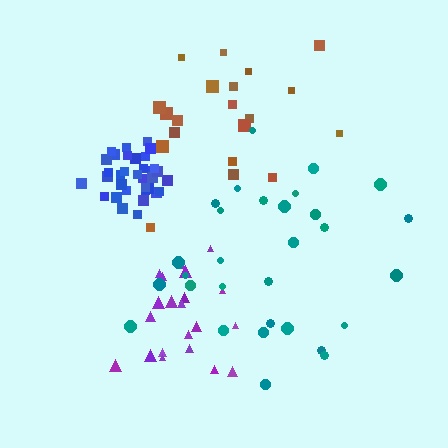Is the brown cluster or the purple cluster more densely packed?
Purple.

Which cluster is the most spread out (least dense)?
Teal.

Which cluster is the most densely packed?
Blue.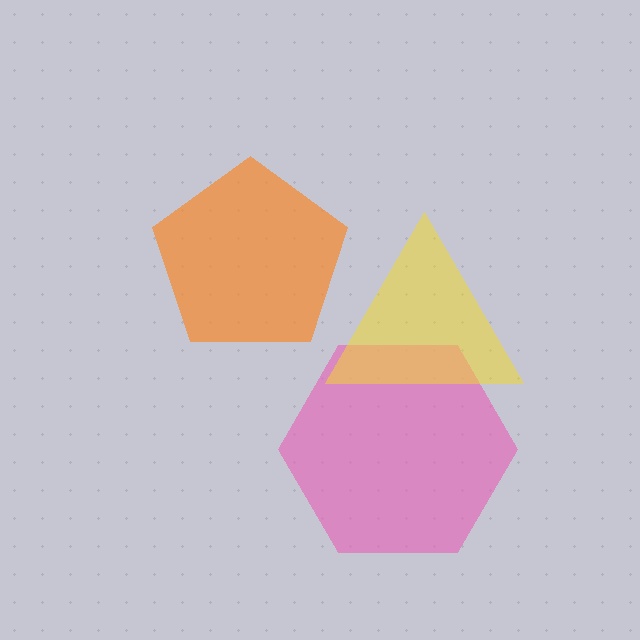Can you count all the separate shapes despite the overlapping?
Yes, there are 3 separate shapes.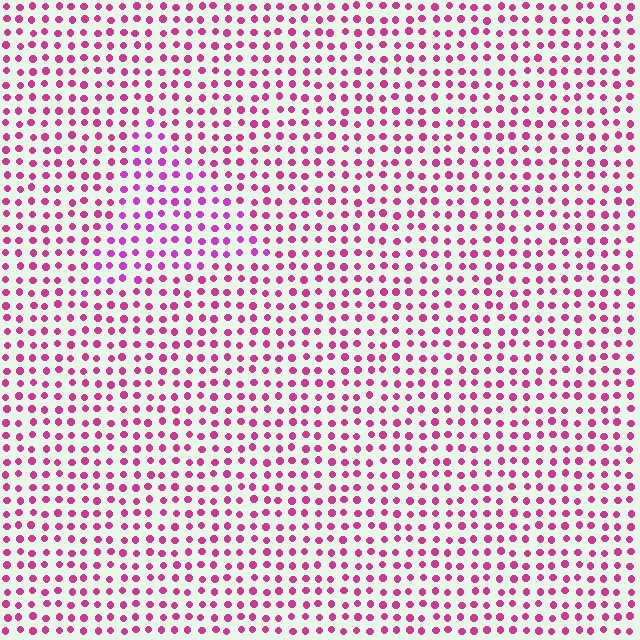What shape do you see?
I see a triangle.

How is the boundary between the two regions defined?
The boundary is defined purely by a slight shift in hue (about 22 degrees). Spacing, size, and orientation are identical on both sides.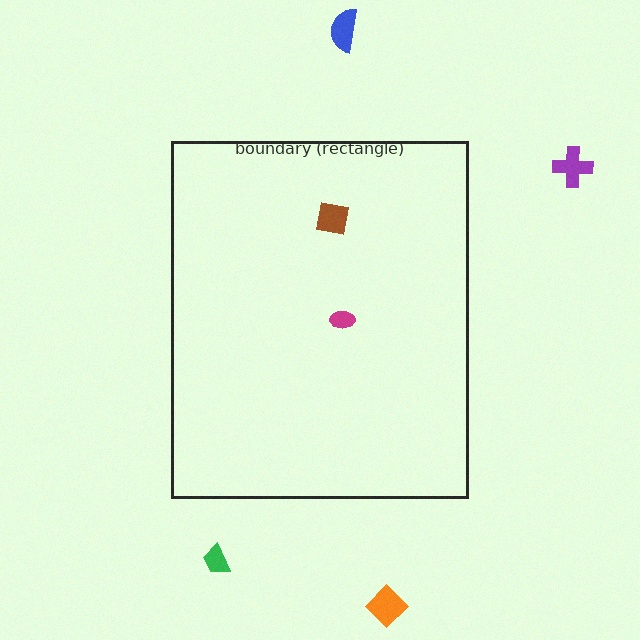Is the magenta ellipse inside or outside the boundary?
Inside.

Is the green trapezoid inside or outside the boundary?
Outside.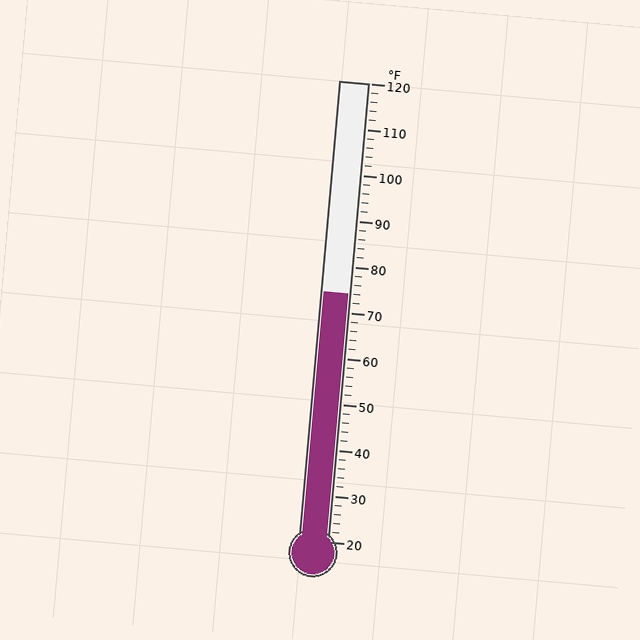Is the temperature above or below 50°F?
The temperature is above 50°F.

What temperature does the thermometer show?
The thermometer shows approximately 74°F.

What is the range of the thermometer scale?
The thermometer scale ranges from 20°F to 120°F.